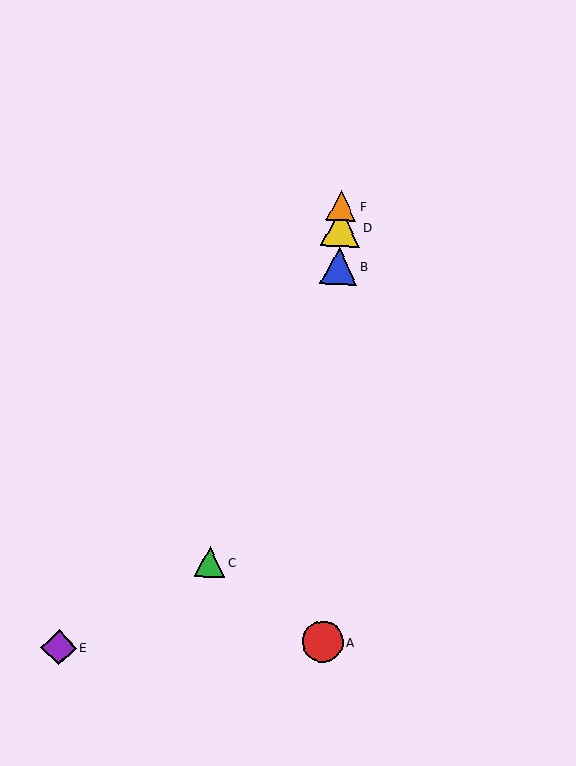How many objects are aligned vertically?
4 objects (A, B, D, F) are aligned vertically.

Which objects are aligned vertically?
Objects A, B, D, F are aligned vertically.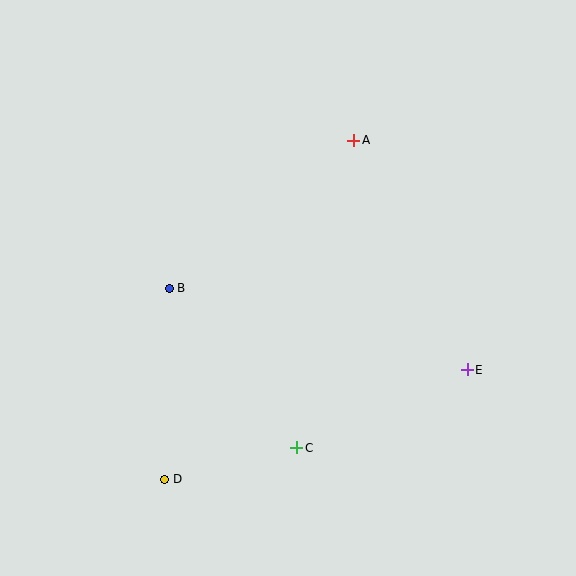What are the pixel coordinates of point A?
Point A is at (354, 140).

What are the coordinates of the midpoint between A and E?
The midpoint between A and E is at (411, 255).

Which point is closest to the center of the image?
Point B at (169, 288) is closest to the center.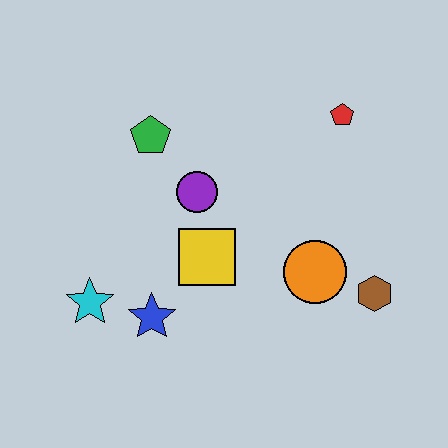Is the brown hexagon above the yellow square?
No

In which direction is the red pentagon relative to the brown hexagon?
The red pentagon is above the brown hexagon.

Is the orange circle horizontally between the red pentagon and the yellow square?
Yes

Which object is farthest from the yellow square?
The red pentagon is farthest from the yellow square.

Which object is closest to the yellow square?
The purple circle is closest to the yellow square.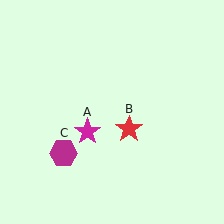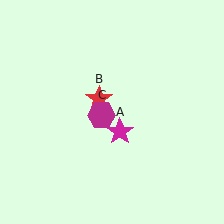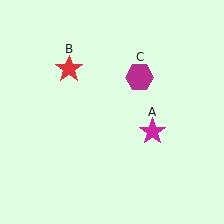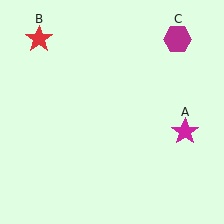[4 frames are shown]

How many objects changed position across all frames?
3 objects changed position: magenta star (object A), red star (object B), magenta hexagon (object C).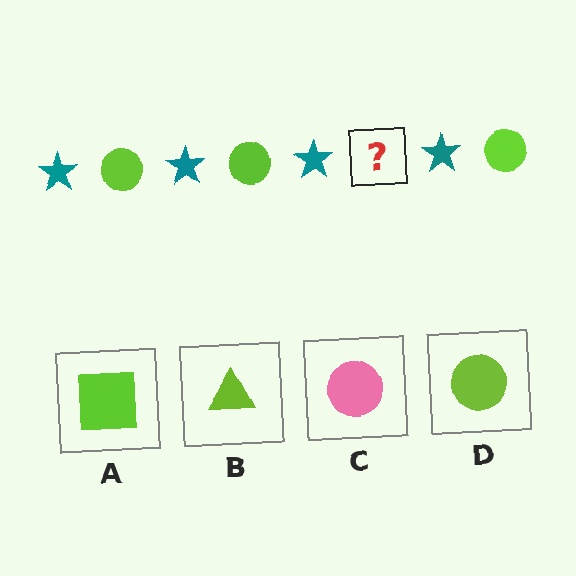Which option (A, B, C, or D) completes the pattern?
D.